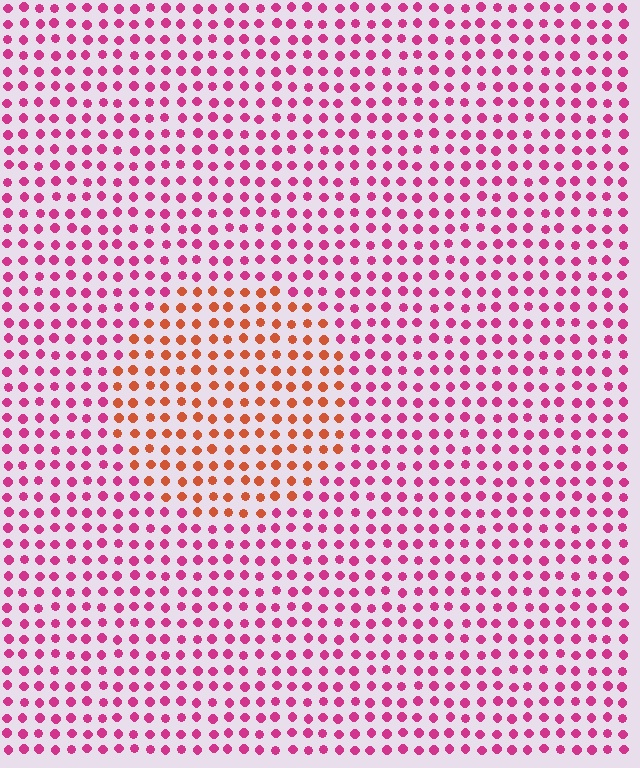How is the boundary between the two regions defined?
The boundary is defined purely by a slight shift in hue (about 47 degrees). Spacing, size, and orientation are identical on both sides.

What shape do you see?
I see a circle.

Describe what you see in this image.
The image is filled with small magenta elements in a uniform arrangement. A circle-shaped region is visible where the elements are tinted to a slightly different hue, forming a subtle color boundary.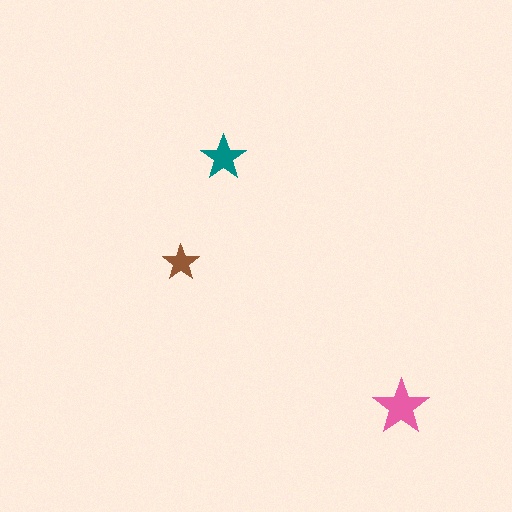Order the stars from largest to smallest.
the pink one, the teal one, the brown one.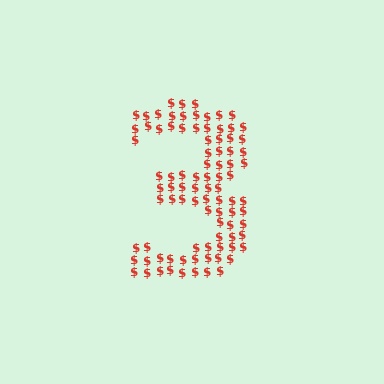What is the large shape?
The large shape is the digit 3.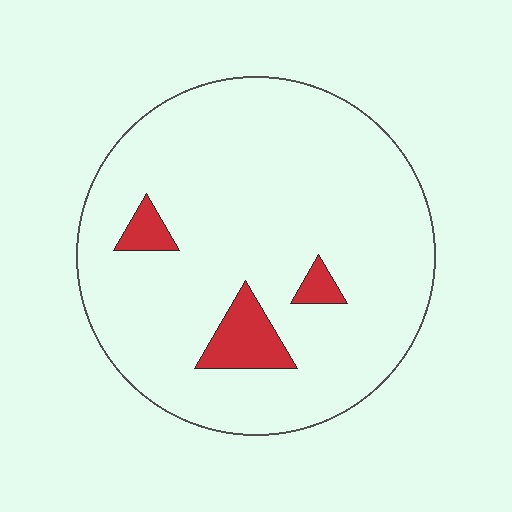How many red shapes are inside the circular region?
3.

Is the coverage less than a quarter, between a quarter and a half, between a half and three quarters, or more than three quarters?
Less than a quarter.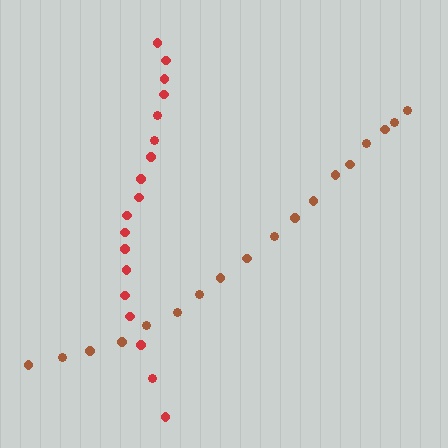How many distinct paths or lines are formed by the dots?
There are 2 distinct paths.